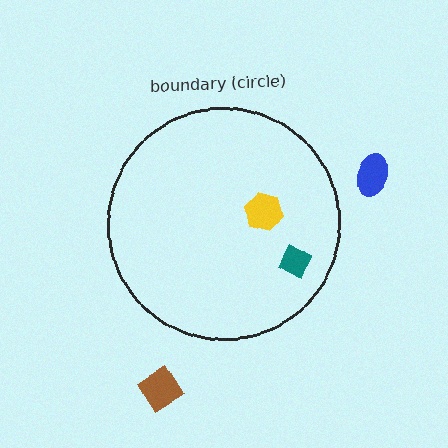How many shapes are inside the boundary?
2 inside, 2 outside.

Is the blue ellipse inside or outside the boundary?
Outside.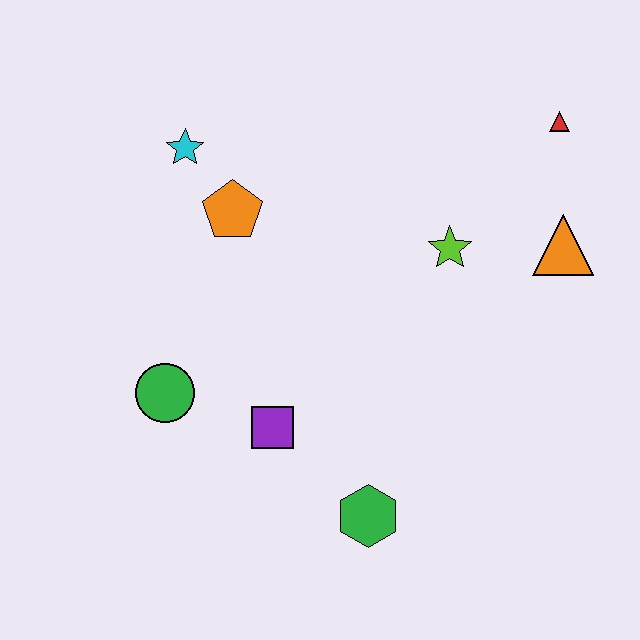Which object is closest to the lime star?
The orange triangle is closest to the lime star.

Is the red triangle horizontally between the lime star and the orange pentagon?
No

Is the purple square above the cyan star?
No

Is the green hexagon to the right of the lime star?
No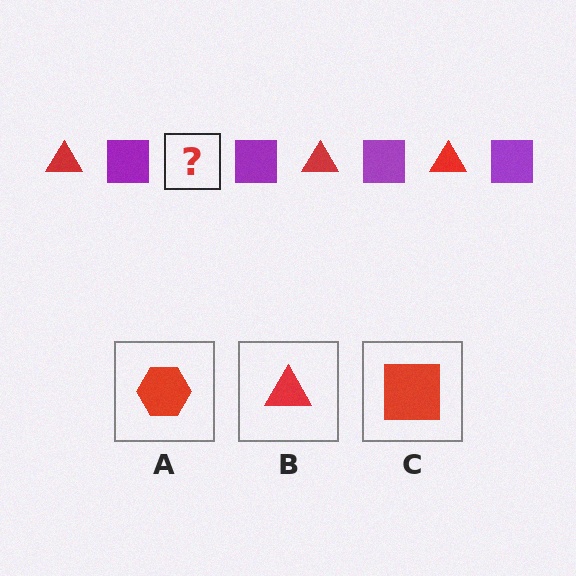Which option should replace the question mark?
Option B.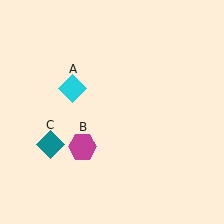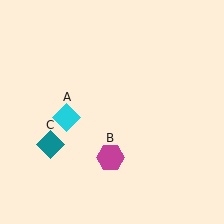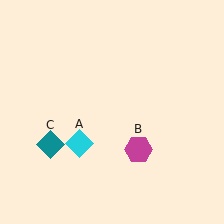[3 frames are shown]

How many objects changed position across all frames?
2 objects changed position: cyan diamond (object A), magenta hexagon (object B).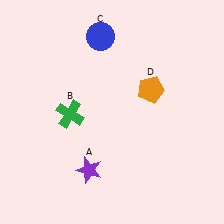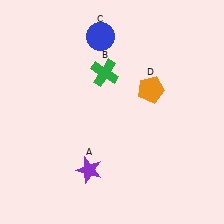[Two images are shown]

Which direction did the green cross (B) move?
The green cross (B) moved up.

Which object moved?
The green cross (B) moved up.